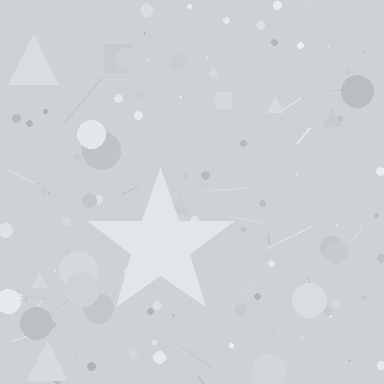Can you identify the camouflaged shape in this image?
The camouflaged shape is a star.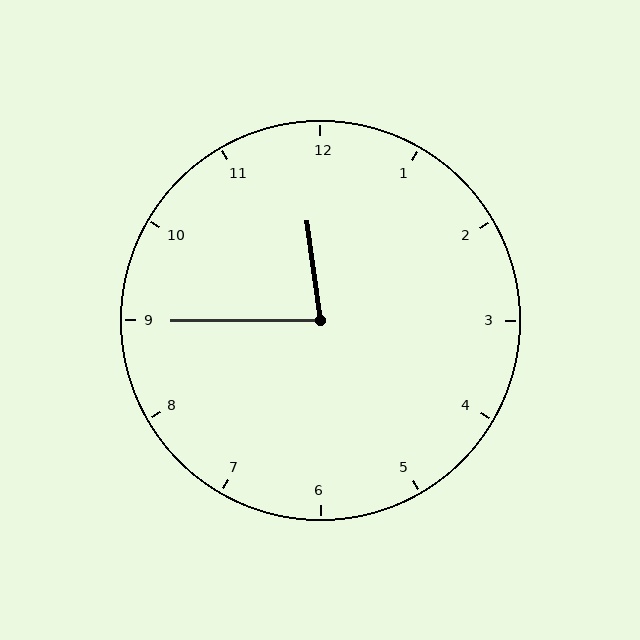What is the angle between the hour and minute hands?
Approximately 82 degrees.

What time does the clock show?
11:45.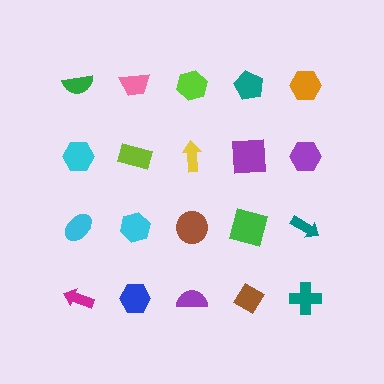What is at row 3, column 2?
A cyan hexagon.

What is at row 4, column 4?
A brown diamond.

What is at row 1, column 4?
A teal pentagon.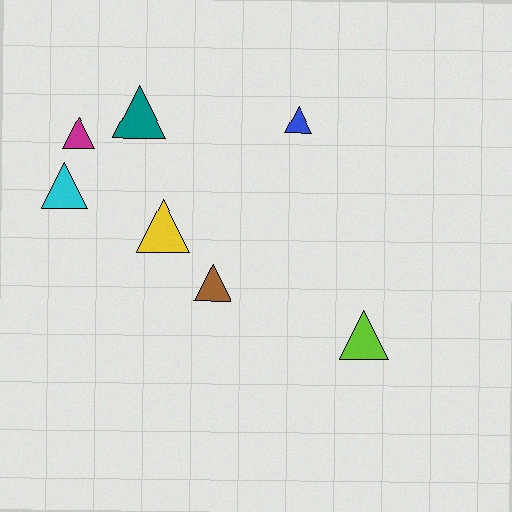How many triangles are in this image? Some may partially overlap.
There are 7 triangles.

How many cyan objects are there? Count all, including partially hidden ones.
There is 1 cyan object.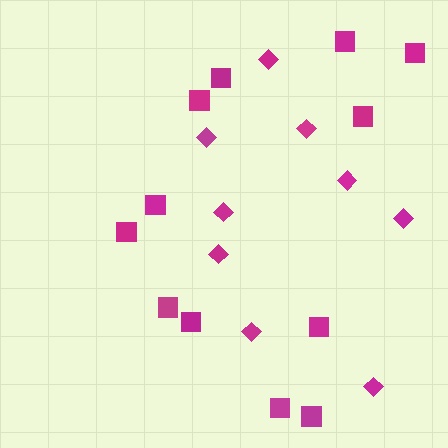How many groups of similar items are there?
There are 2 groups: one group of squares (12) and one group of diamonds (9).